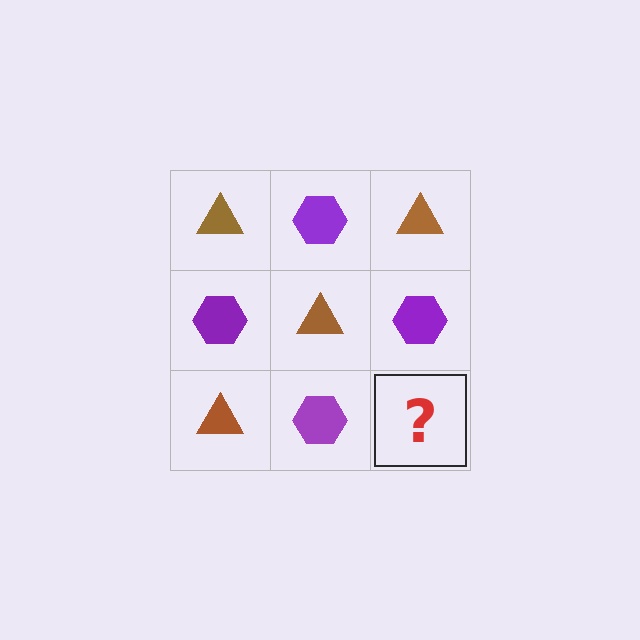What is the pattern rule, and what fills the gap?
The rule is that it alternates brown triangle and purple hexagon in a checkerboard pattern. The gap should be filled with a brown triangle.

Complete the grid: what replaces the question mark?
The question mark should be replaced with a brown triangle.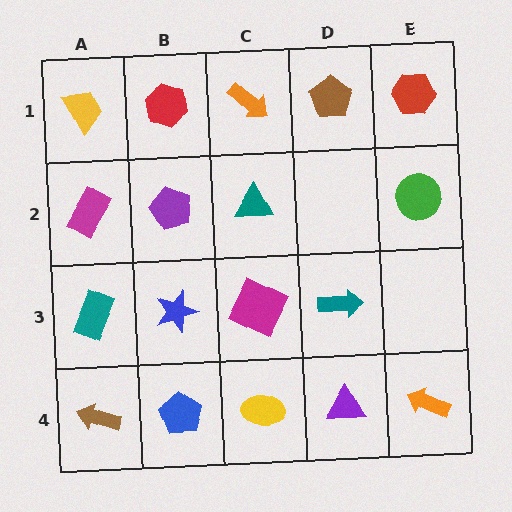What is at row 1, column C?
An orange arrow.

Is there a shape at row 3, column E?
No, that cell is empty.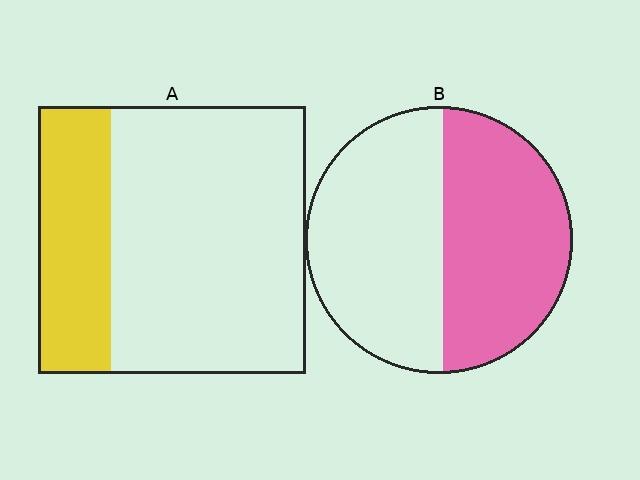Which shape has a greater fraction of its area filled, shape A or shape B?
Shape B.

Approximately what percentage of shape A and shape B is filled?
A is approximately 25% and B is approximately 50%.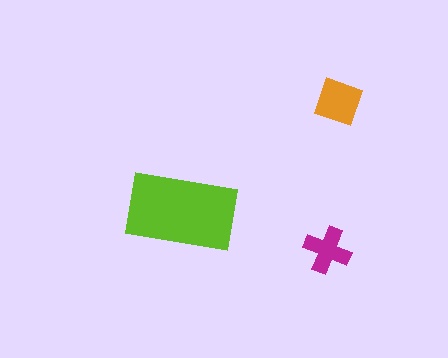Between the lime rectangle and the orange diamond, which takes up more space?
The lime rectangle.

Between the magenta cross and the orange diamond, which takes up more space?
The orange diamond.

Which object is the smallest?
The magenta cross.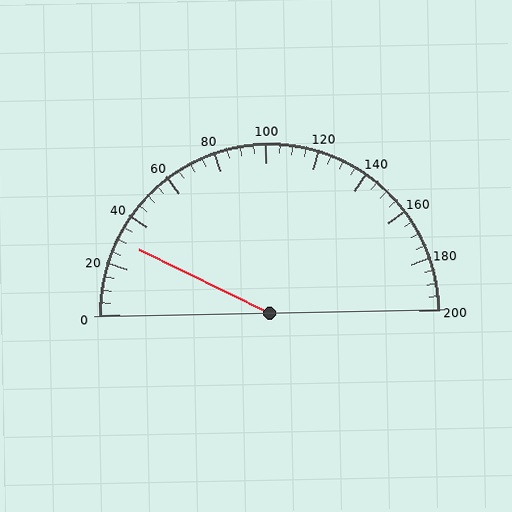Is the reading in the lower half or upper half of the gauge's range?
The reading is in the lower half of the range (0 to 200).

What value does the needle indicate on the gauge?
The needle indicates approximately 30.